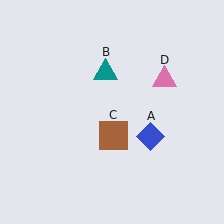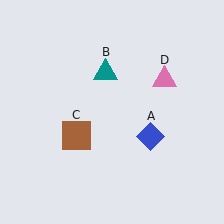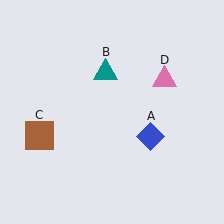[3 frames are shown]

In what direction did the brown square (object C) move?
The brown square (object C) moved left.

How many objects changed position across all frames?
1 object changed position: brown square (object C).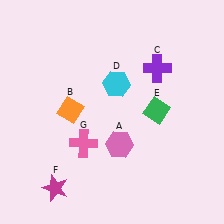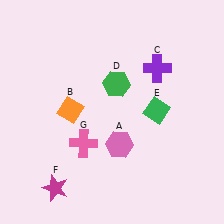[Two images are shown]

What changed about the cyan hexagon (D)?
In Image 1, D is cyan. In Image 2, it changed to green.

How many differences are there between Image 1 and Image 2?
There is 1 difference between the two images.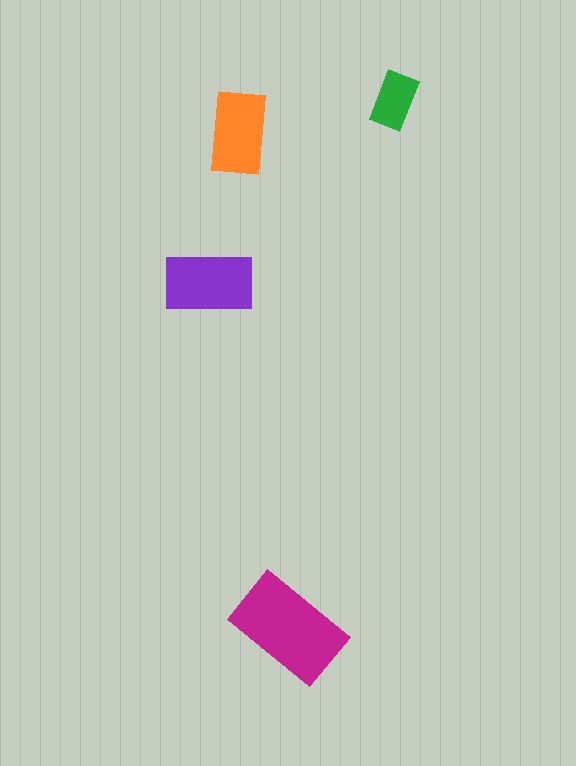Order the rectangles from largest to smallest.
the magenta one, the purple one, the orange one, the green one.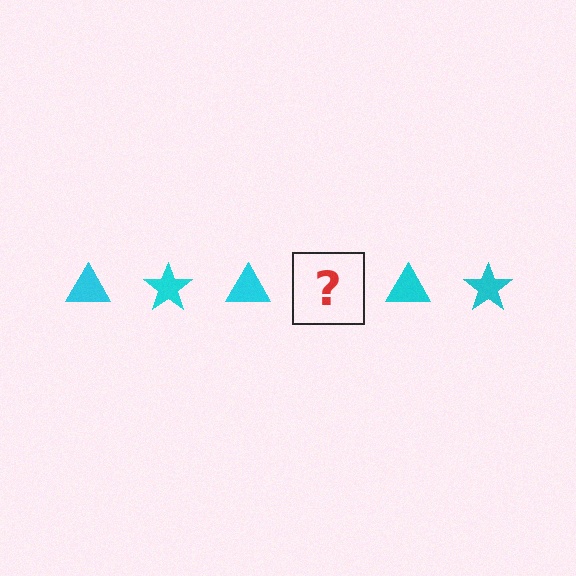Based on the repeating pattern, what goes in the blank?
The blank should be a cyan star.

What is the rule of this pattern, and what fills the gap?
The rule is that the pattern cycles through triangle, star shapes in cyan. The gap should be filled with a cyan star.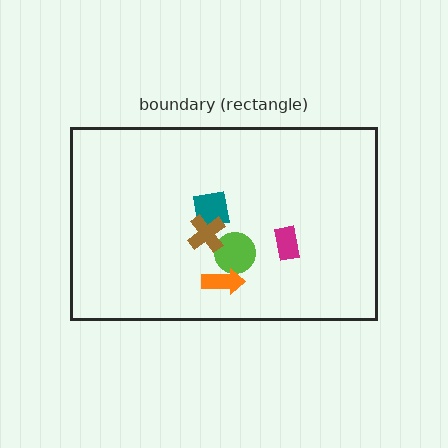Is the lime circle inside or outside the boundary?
Inside.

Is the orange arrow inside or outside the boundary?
Inside.